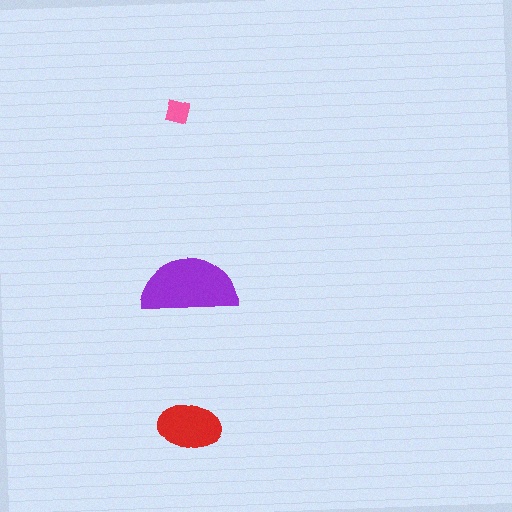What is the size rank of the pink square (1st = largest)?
3rd.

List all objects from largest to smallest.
The purple semicircle, the red ellipse, the pink square.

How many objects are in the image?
There are 3 objects in the image.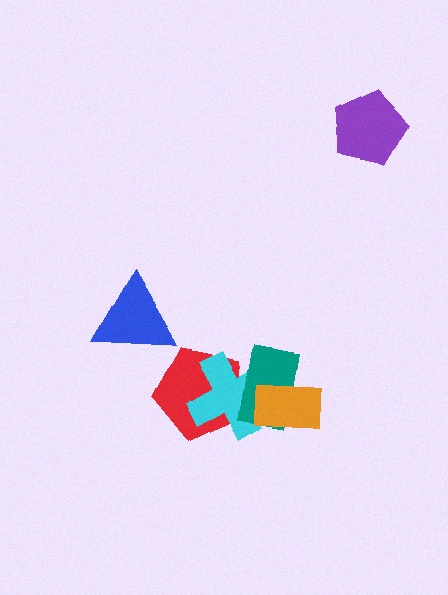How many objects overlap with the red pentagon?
2 objects overlap with the red pentagon.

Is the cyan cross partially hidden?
Yes, it is partially covered by another shape.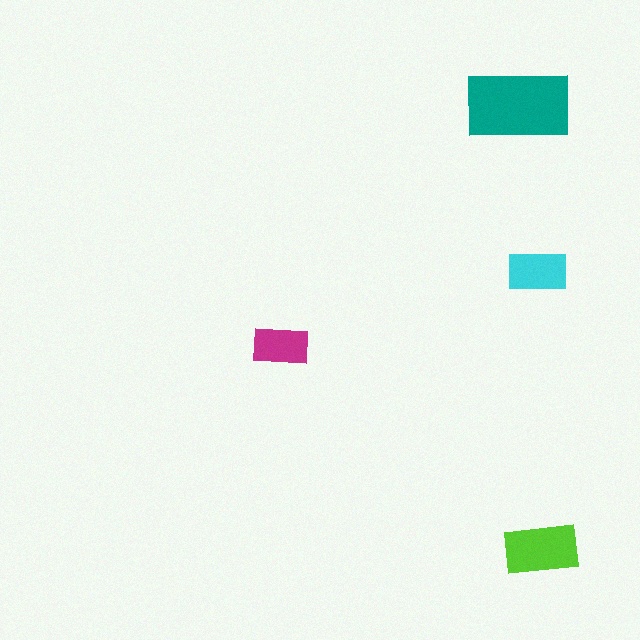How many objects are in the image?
There are 4 objects in the image.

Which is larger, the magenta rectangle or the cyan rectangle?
The cyan one.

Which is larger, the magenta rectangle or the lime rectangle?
The lime one.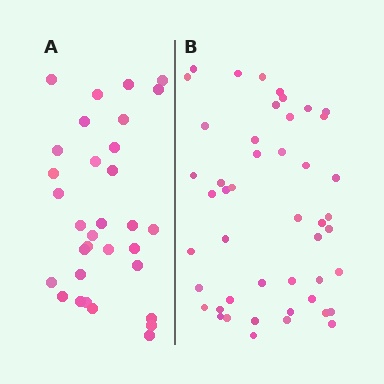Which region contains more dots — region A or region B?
Region B (the right region) has more dots.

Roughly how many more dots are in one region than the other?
Region B has approximately 15 more dots than region A.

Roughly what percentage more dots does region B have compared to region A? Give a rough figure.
About 45% more.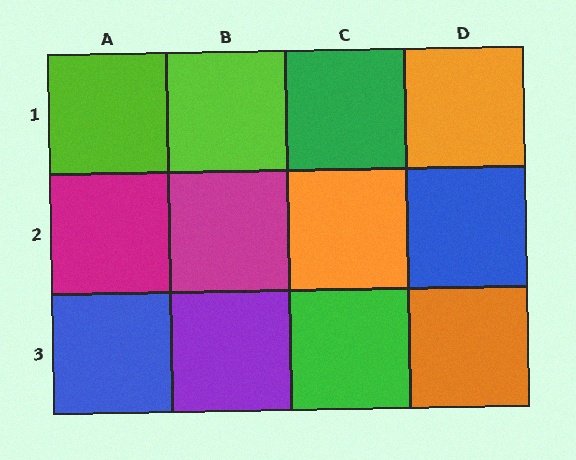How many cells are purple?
1 cell is purple.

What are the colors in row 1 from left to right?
Lime, lime, green, orange.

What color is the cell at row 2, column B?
Magenta.